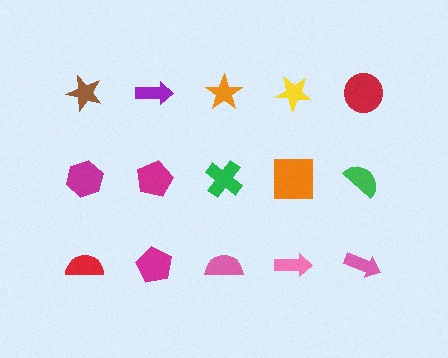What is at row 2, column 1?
A magenta hexagon.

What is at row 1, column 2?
A purple arrow.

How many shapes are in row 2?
5 shapes.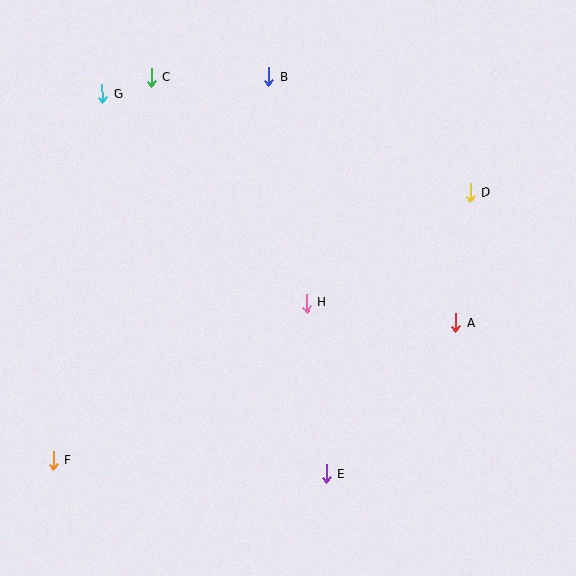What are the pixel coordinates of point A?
Point A is at (456, 323).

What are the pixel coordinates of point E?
Point E is at (326, 474).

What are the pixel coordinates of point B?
Point B is at (269, 77).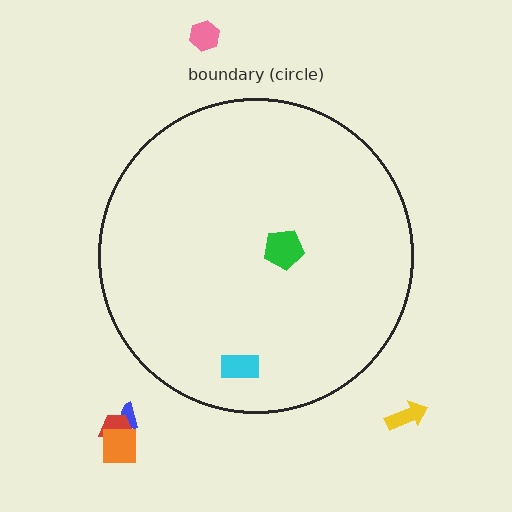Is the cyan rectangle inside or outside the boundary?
Inside.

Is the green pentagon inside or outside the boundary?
Inside.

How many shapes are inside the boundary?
2 inside, 5 outside.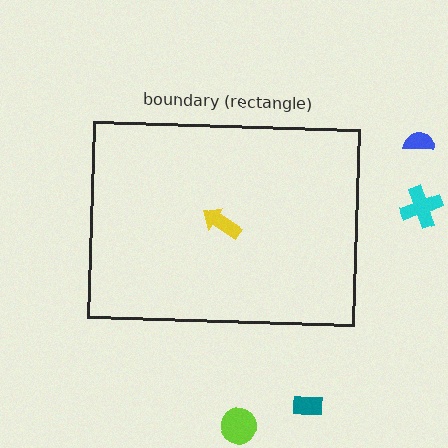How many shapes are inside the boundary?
1 inside, 4 outside.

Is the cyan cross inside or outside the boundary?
Outside.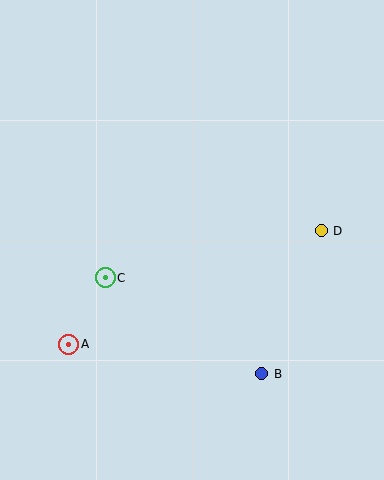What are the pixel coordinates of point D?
Point D is at (321, 231).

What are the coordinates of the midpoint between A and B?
The midpoint between A and B is at (165, 359).